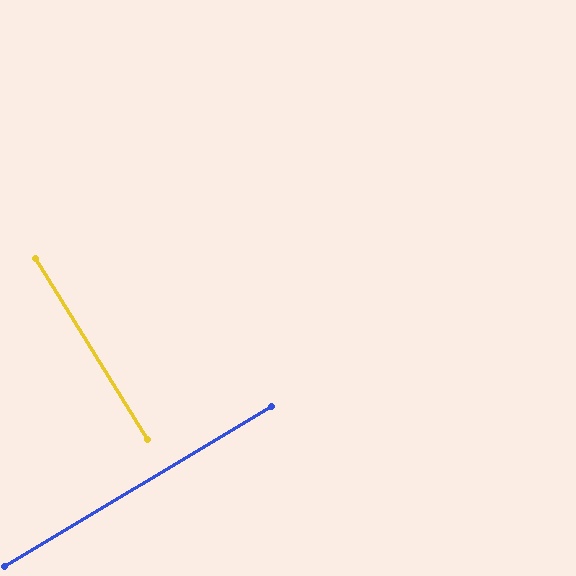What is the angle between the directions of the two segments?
Approximately 89 degrees.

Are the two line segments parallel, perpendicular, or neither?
Perpendicular — they meet at approximately 89°.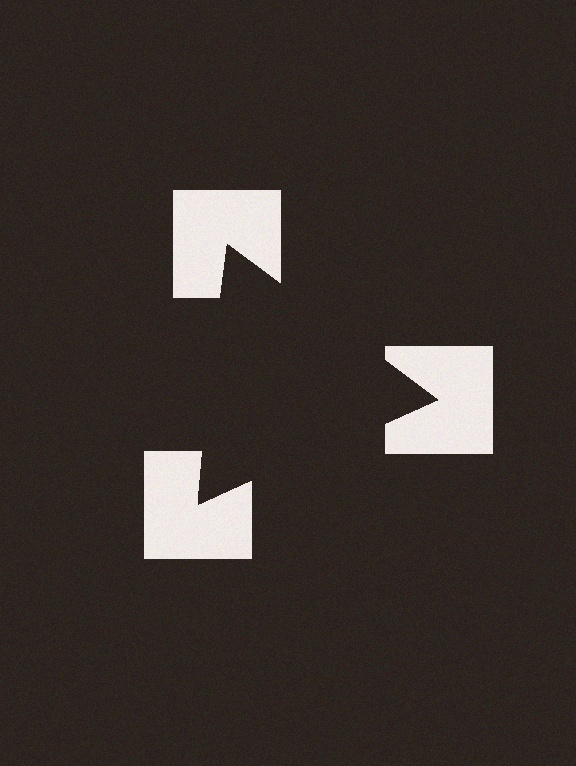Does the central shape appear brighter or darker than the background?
It typically appears slightly darker than the background, even though no actual brightness change is drawn.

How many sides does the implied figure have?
3 sides.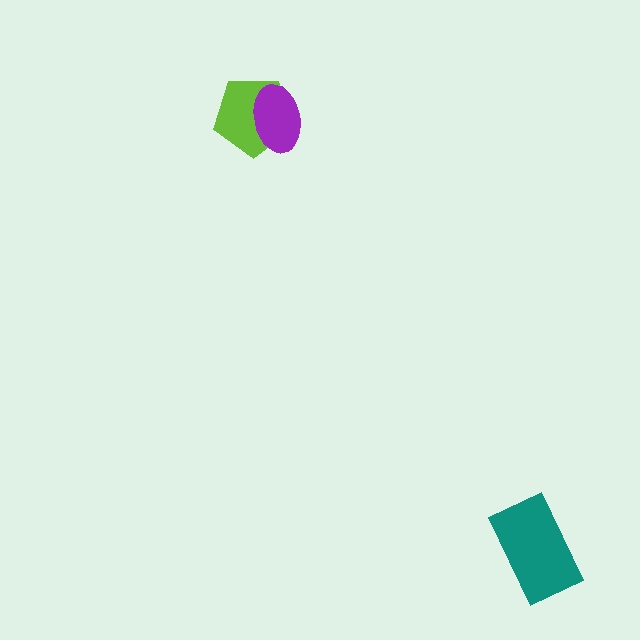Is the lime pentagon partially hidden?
Yes, it is partially covered by another shape.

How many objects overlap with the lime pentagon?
1 object overlaps with the lime pentagon.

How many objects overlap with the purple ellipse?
1 object overlaps with the purple ellipse.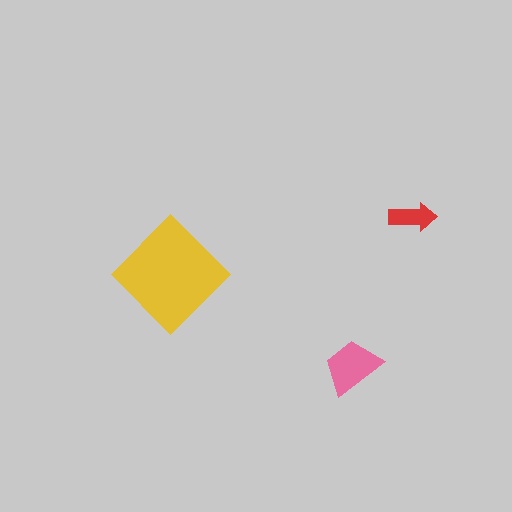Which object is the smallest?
The red arrow.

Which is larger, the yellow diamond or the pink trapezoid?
The yellow diamond.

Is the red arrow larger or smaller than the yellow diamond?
Smaller.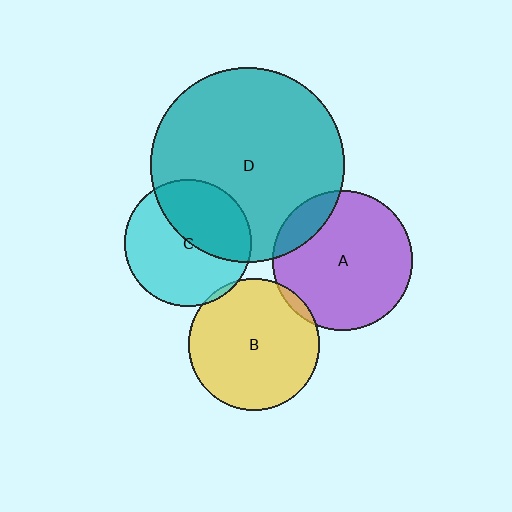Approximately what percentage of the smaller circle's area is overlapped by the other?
Approximately 5%.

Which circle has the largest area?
Circle D (teal).